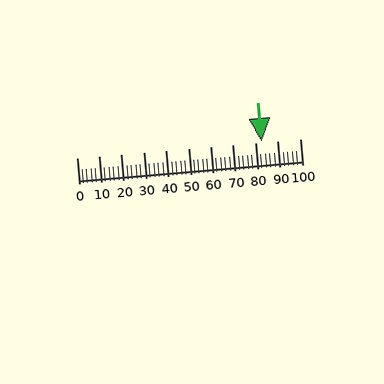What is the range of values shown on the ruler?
The ruler shows values from 0 to 100.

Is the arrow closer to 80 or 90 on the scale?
The arrow is closer to 80.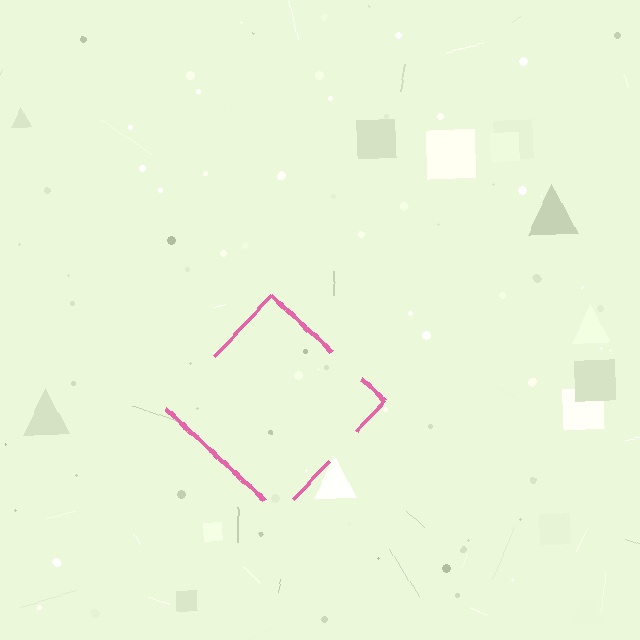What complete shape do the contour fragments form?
The contour fragments form a diamond.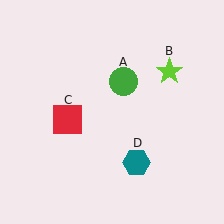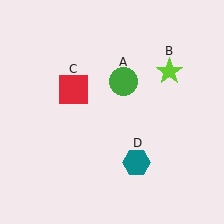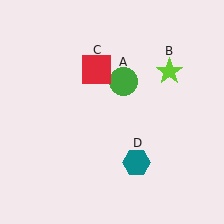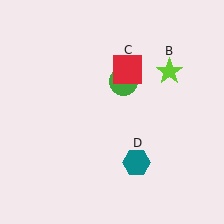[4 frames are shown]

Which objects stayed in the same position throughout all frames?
Green circle (object A) and lime star (object B) and teal hexagon (object D) remained stationary.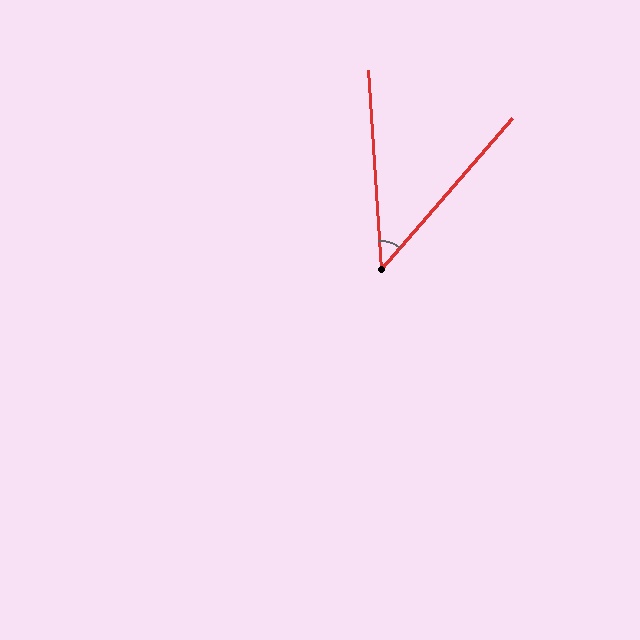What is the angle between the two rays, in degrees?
Approximately 45 degrees.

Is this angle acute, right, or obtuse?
It is acute.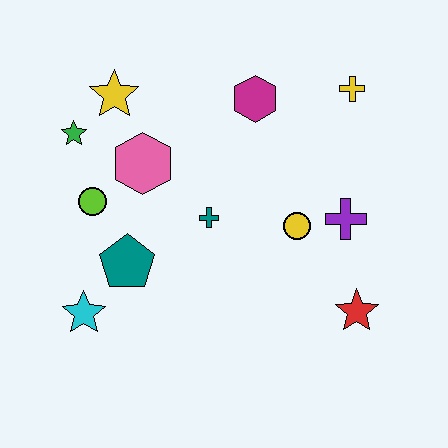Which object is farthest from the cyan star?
The yellow cross is farthest from the cyan star.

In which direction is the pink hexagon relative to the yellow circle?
The pink hexagon is to the left of the yellow circle.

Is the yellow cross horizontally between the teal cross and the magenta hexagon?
No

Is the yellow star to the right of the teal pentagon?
No